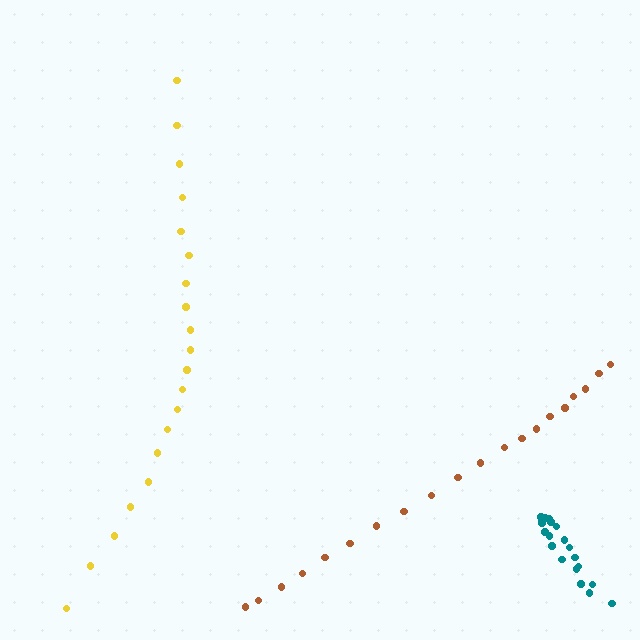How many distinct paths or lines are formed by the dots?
There are 3 distinct paths.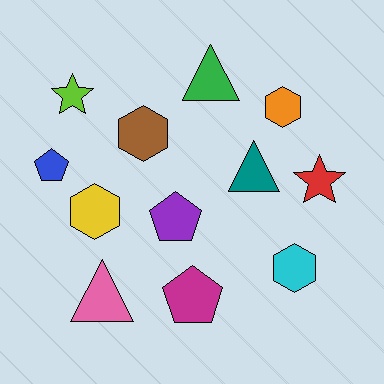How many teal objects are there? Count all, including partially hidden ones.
There is 1 teal object.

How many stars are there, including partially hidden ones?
There are 2 stars.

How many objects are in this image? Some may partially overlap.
There are 12 objects.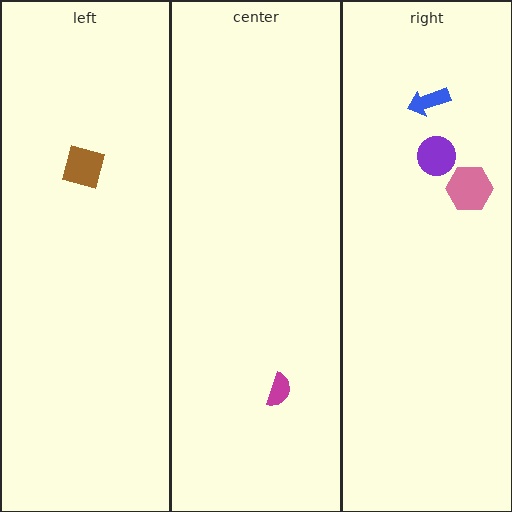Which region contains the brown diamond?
The left region.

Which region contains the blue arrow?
The right region.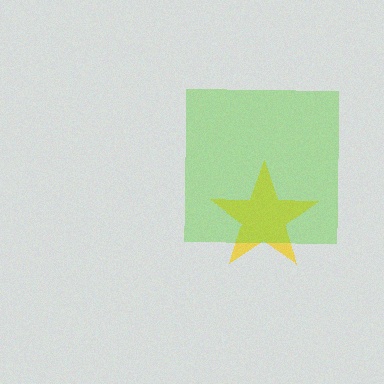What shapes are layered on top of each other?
The layered shapes are: a yellow star, a lime square.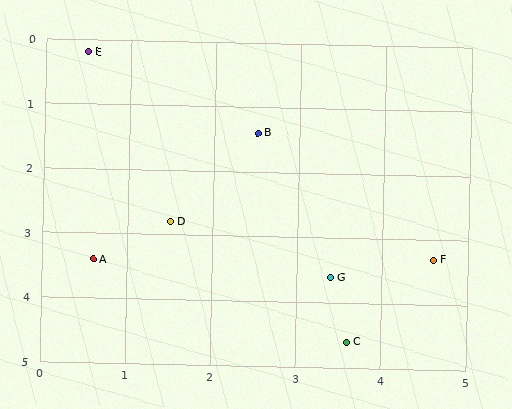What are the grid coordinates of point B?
Point B is at approximately (2.5, 1.4).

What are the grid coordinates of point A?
Point A is at approximately (0.6, 3.4).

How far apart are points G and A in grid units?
Points G and A are about 2.8 grid units apart.